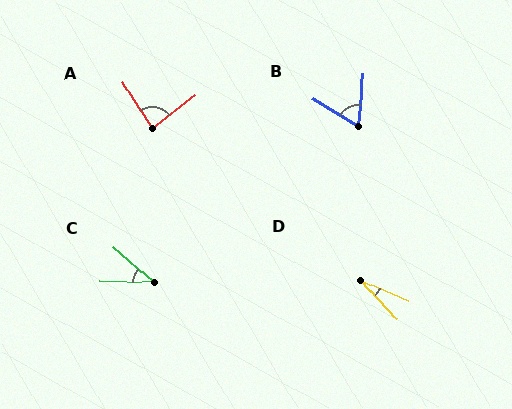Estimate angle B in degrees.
Approximately 65 degrees.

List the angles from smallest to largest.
D (24°), C (40°), B (65°), A (83°).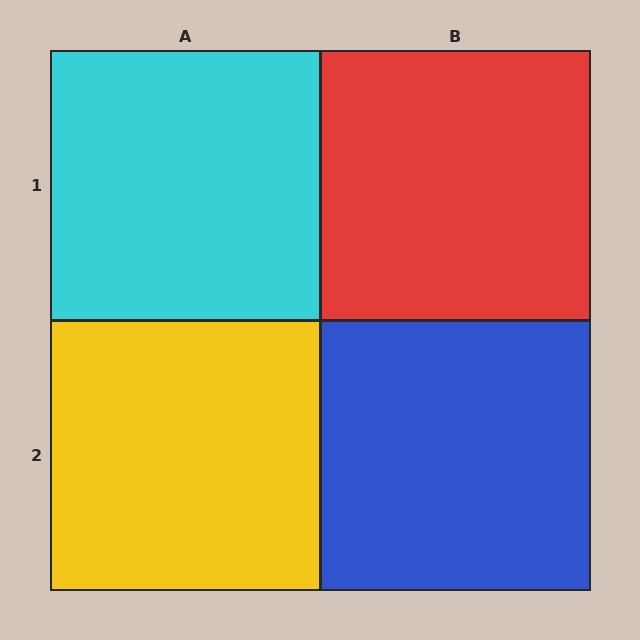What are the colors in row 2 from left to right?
Yellow, blue.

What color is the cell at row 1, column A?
Cyan.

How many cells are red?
1 cell is red.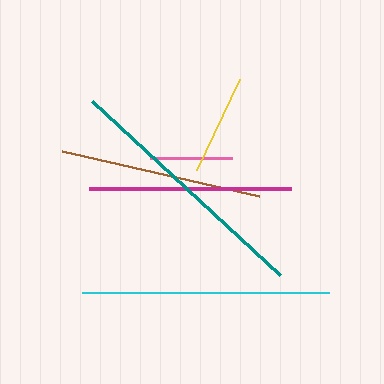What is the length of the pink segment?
The pink segment is approximately 82 pixels long.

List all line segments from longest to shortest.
From longest to shortest: teal, cyan, magenta, brown, yellow, pink.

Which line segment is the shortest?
The pink line is the shortest at approximately 82 pixels.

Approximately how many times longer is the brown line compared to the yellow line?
The brown line is approximately 2.0 times the length of the yellow line.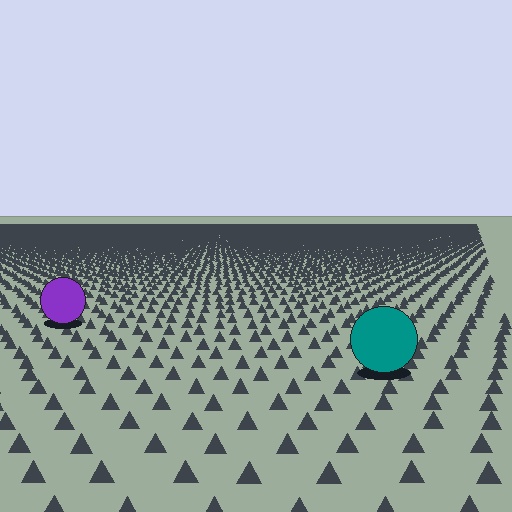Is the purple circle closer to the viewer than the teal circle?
No. The teal circle is closer — you can tell from the texture gradient: the ground texture is coarser near it.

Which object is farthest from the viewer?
The purple circle is farthest from the viewer. It appears smaller and the ground texture around it is denser.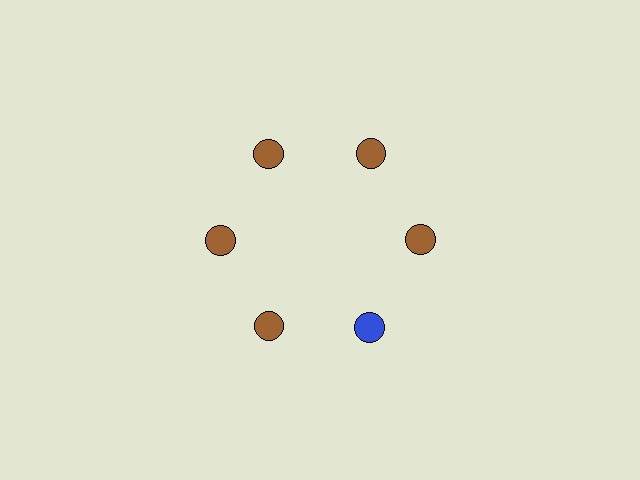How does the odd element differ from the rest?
It has a different color: blue instead of brown.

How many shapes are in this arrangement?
There are 6 shapes arranged in a ring pattern.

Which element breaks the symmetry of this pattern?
The blue circle at roughly the 5 o'clock position breaks the symmetry. All other shapes are brown circles.